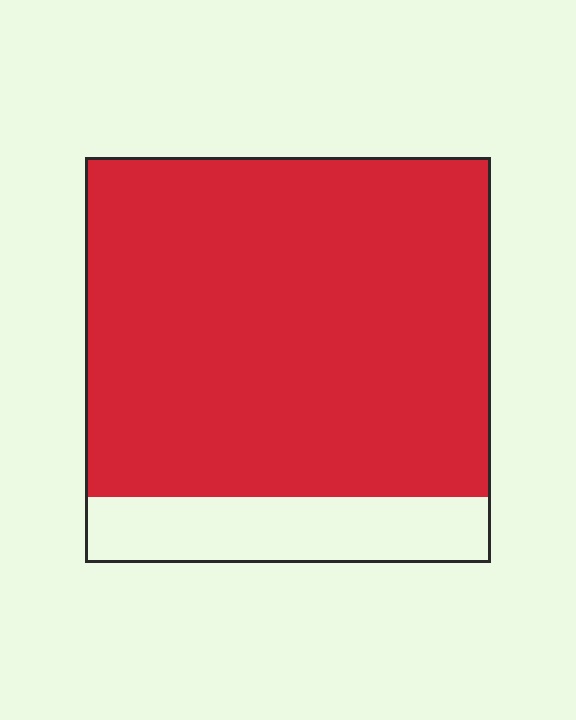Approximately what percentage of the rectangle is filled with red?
Approximately 85%.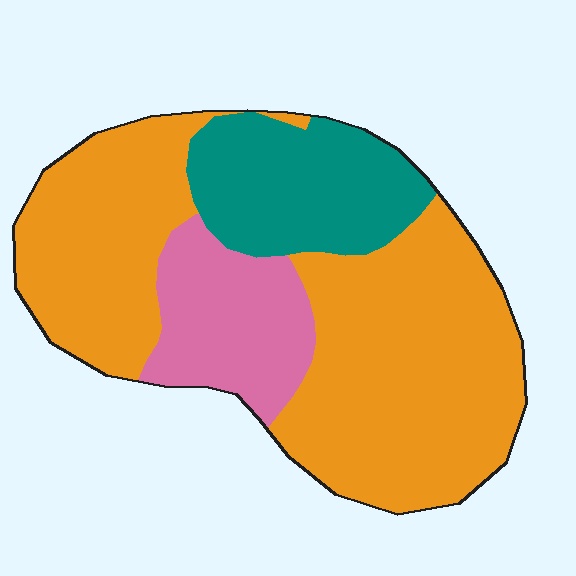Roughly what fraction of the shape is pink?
Pink takes up less than a sixth of the shape.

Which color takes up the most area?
Orange, at roughly 65%.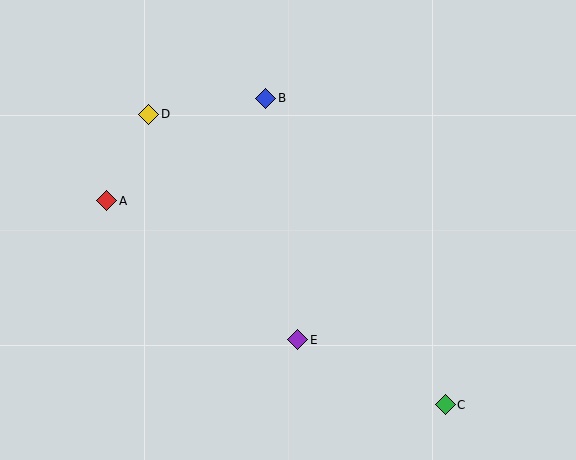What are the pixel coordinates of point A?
Point A is at (107, 201).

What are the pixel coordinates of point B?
Point B is at (266, 98).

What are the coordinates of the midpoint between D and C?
The midpoint between D and C is at (297, 259).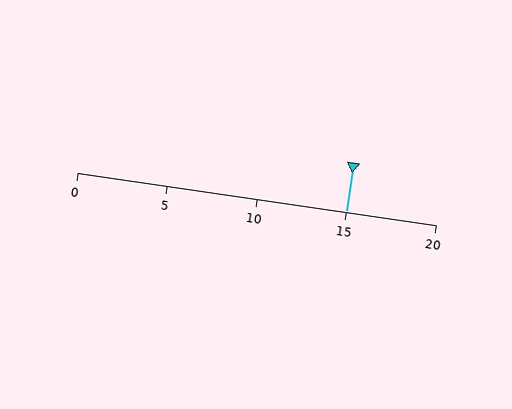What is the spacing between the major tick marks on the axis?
The major ticks are spaced 5 apart.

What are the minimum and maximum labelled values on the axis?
The axis runs from 0 to 20.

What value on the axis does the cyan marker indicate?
The marker indicates approximately 15.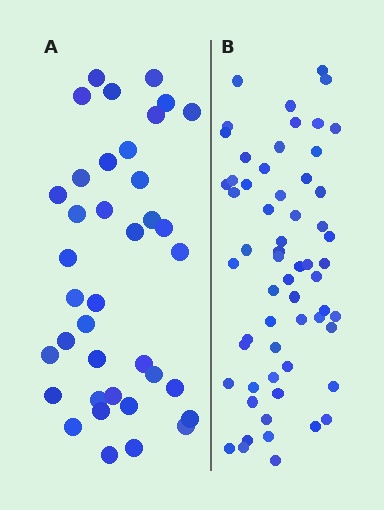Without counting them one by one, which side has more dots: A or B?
Region B (the right region) has more dots.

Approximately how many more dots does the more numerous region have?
Region B has approximately 20 more dots than region A.